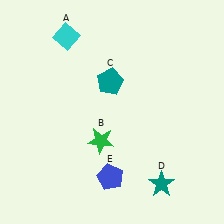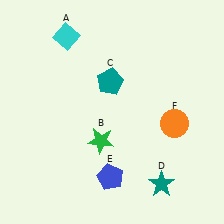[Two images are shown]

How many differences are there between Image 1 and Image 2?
There is 1 difference between the two images.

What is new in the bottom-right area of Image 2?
An orange circle (F) was added in the bottom-right area of Image 2.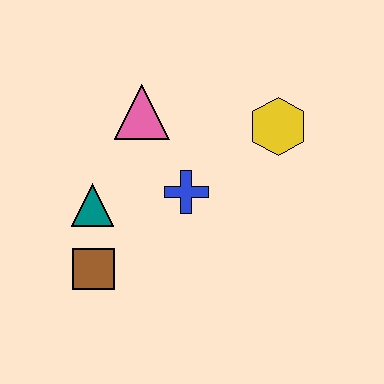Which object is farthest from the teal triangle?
The yellow hexagon is farthest from the teal triangle.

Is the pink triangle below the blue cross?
No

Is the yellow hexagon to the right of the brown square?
Yes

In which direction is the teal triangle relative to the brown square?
The teal triangle is above the brown square.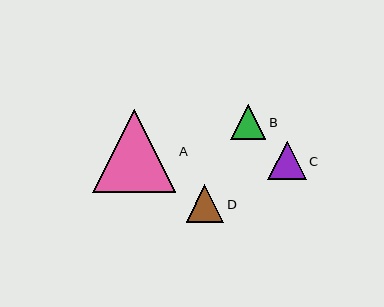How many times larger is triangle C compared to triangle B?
Triangle C is approximately 1.1 times the size of triangle B.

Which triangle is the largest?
Triangle A is the largest with a size of approximately 83 pixels.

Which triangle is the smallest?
Triangle B is the smallest with a size of approximately 35 pixels.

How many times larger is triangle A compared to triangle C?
Triangle A is approximately 2.2 times the size of triangle C.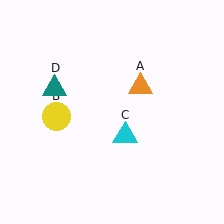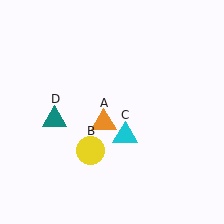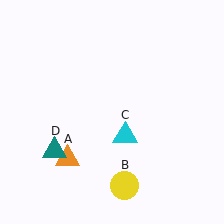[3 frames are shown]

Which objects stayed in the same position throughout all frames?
Cyan triangle (object C) remained stationary.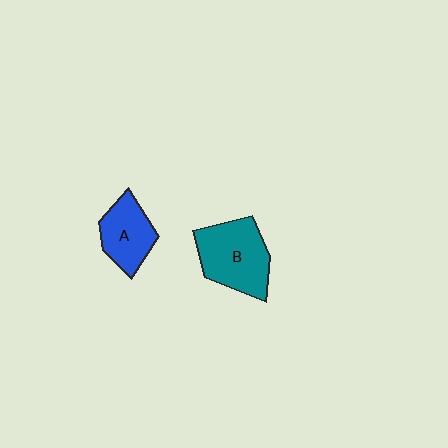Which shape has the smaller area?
Shape A (blue).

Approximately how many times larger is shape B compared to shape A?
Approximately 1.4 times.